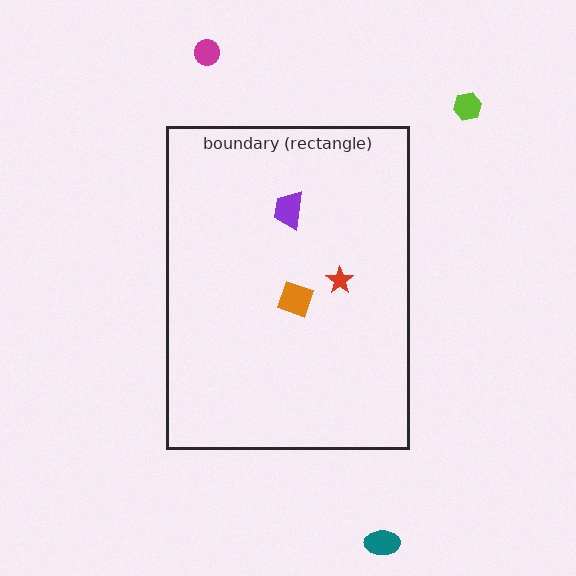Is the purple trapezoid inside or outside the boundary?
Inside.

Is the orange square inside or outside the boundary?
Inside.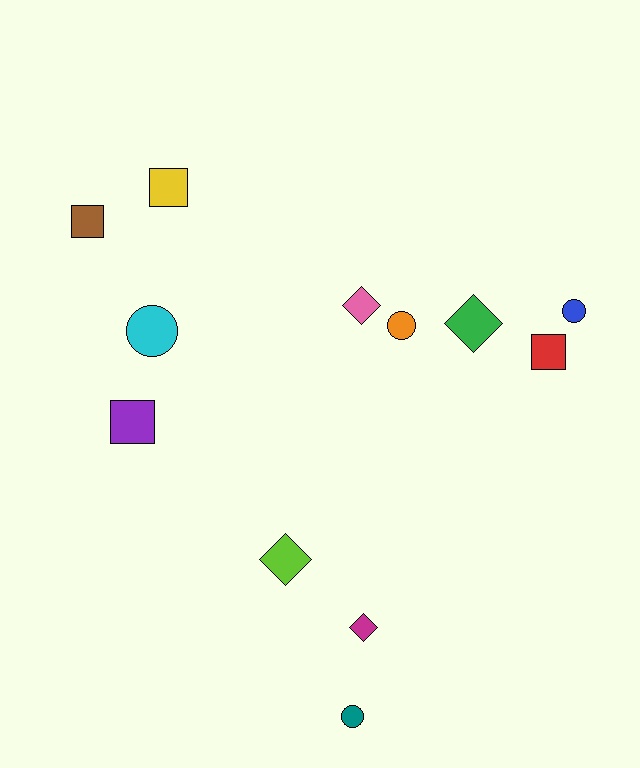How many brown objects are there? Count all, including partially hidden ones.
There is 1 brown object.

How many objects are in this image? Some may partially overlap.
There are 12 objects.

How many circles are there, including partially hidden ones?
There are 4 circles.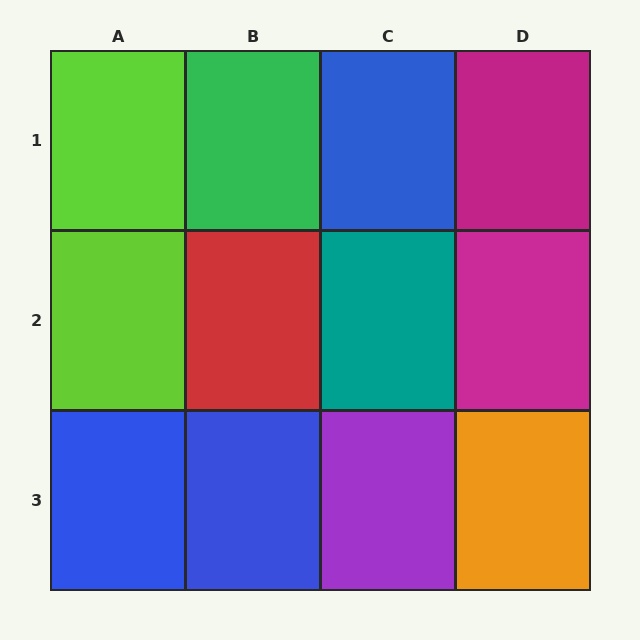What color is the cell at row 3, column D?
Orange.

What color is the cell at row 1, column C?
Blue.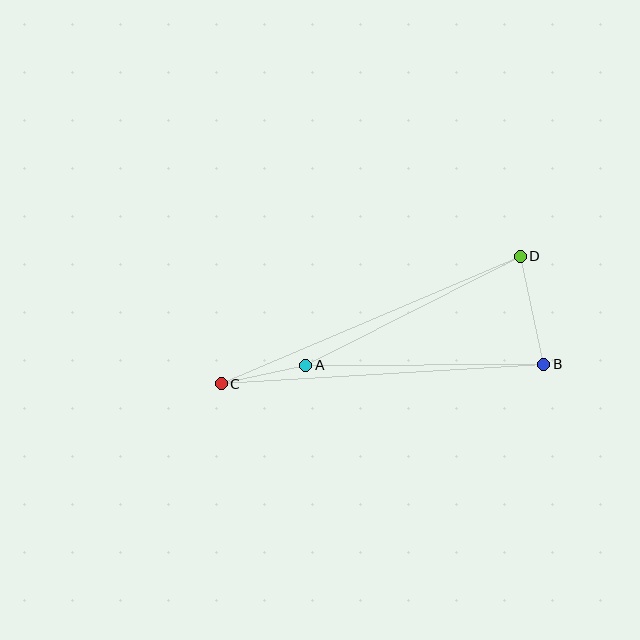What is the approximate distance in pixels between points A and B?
The distance between A and B is approximately 238 pixels.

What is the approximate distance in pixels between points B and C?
The distance between B and C is approximately 323 pixels.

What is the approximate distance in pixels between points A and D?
The distance between A and D is approximately 241 pixels.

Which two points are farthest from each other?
Points C and D are farthest from each other.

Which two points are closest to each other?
Points A and C are closest to each other.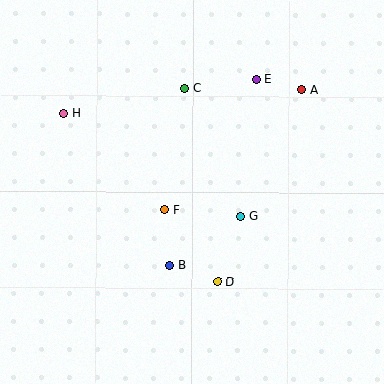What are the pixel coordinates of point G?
Point G is at (241, 216).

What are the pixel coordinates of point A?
Point A is at (301, 89).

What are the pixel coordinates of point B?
Point B is at (169, 265).